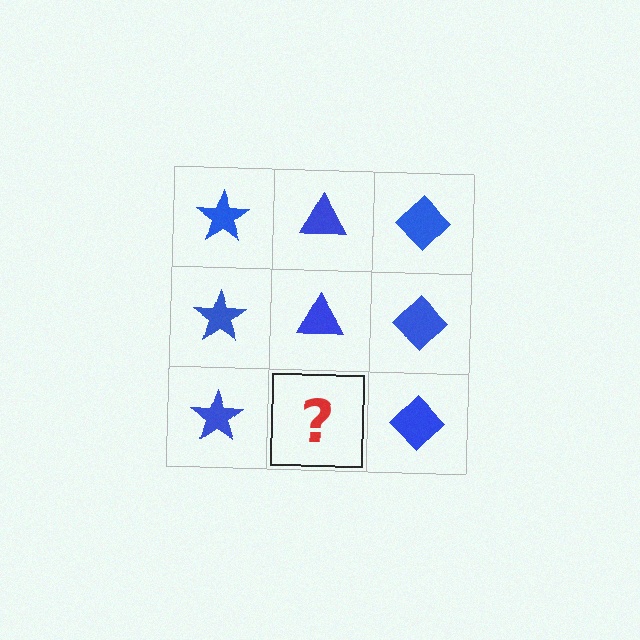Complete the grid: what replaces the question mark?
The question mark should be replaced with a blue triangle.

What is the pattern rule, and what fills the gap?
The rule is that each column has a consistent shape. The gap should be filled with a blue triangle.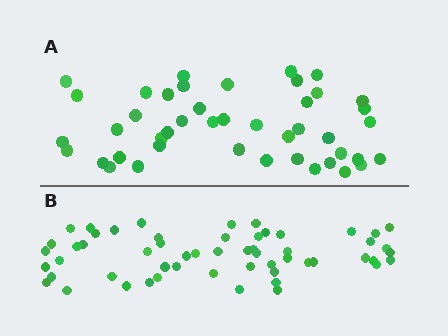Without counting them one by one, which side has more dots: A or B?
Region B (the bottom region) has more dots.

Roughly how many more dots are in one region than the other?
Region B has roughly 12 or so more dots than region A.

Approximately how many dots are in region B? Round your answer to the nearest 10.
About 60 dots. (The exact count is 56, which rounds to 60.)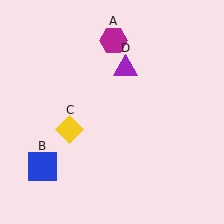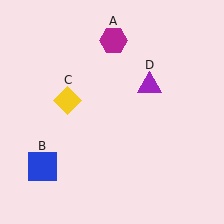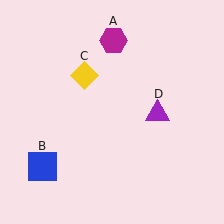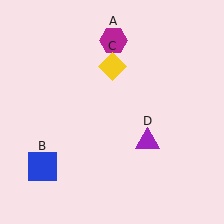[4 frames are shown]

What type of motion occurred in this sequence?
The yellow diamond (object C), purple triangle (object D) rotated clockwise around the center of the scene.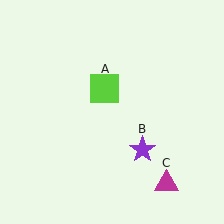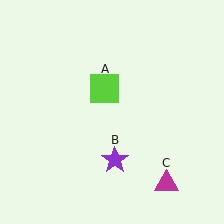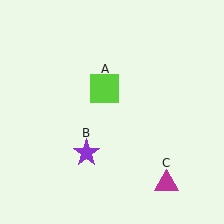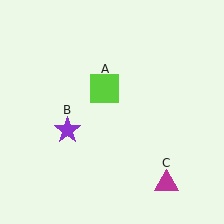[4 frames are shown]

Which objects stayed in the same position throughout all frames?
Lime square (object A) and magenta triangle (object C) remained stationary.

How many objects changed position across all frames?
1 object changed position: purple star (object B).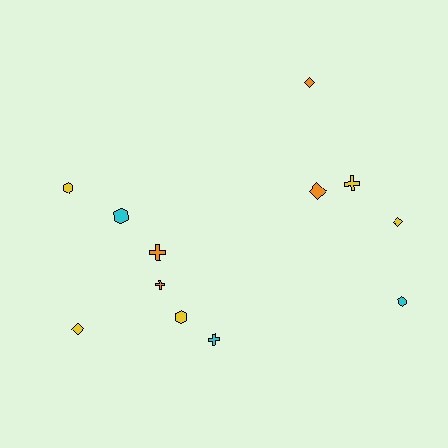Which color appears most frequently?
Yellow, with 5 objects.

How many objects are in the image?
There are 12 objects.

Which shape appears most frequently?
Diamond, with 4 objects.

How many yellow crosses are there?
There is 1 yellow cross.